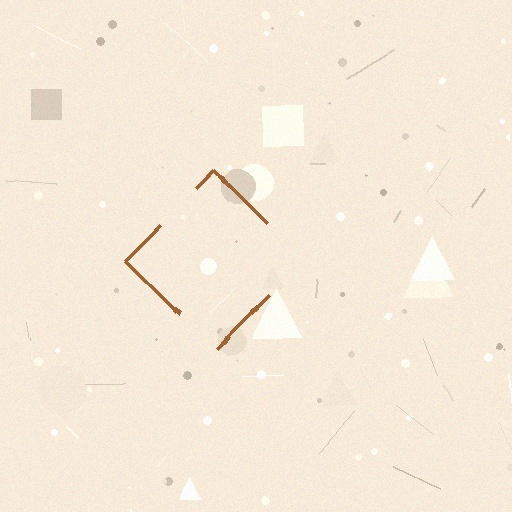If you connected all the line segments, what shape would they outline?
They would outline a diamond.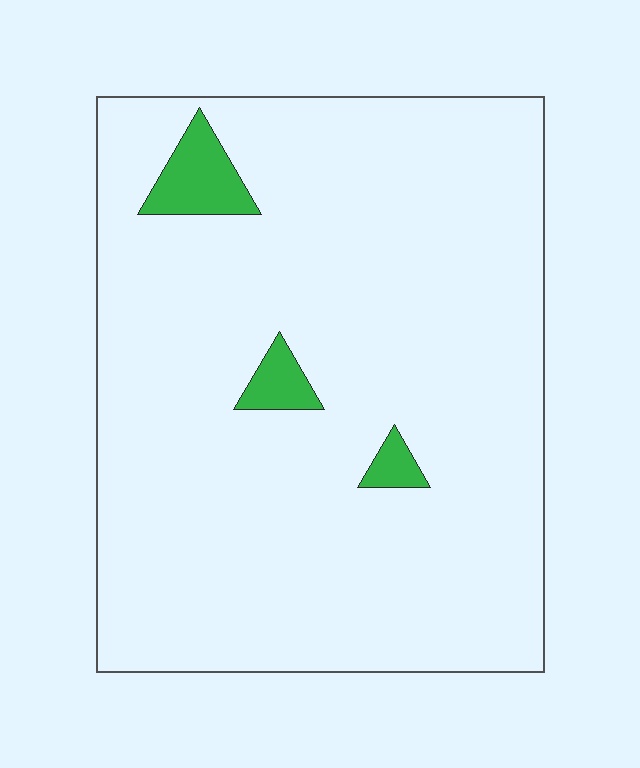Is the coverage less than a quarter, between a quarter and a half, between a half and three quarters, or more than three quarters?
Less than a quarter.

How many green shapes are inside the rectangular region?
3.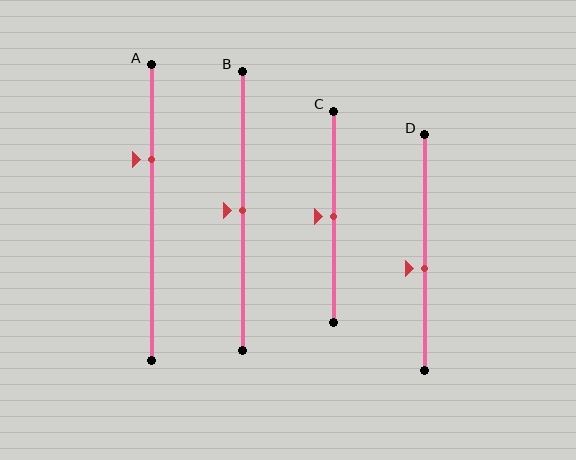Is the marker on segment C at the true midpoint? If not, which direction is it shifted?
Yes, the marker on segment C is at the true midpoint.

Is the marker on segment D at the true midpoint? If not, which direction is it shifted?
No, the marker on segment D is shifted downward by about 7% of the segment length.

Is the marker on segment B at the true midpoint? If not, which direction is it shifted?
Yes, the marker on segment B is at the true midpoint.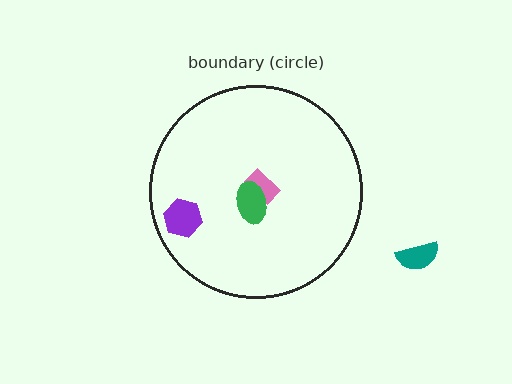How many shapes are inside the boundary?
3 inside, 1 outside.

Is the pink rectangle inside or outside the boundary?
Inside.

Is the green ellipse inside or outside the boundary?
Inside.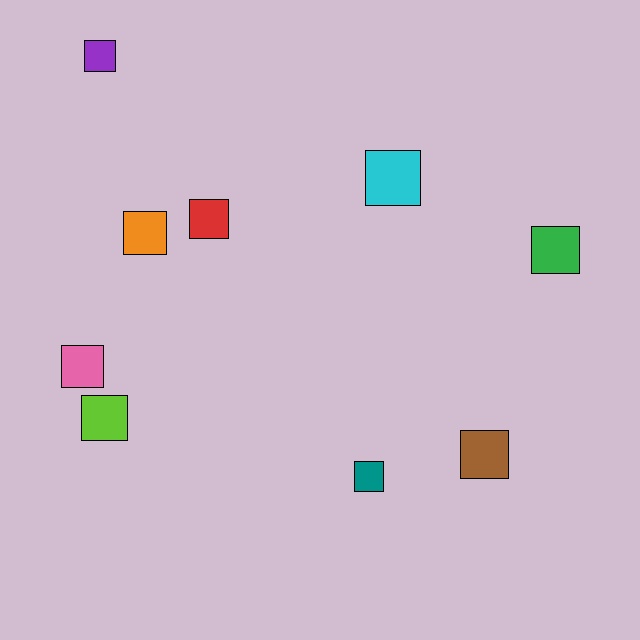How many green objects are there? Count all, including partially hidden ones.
There is 1 green object.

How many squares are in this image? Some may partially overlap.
There are 9 squares.